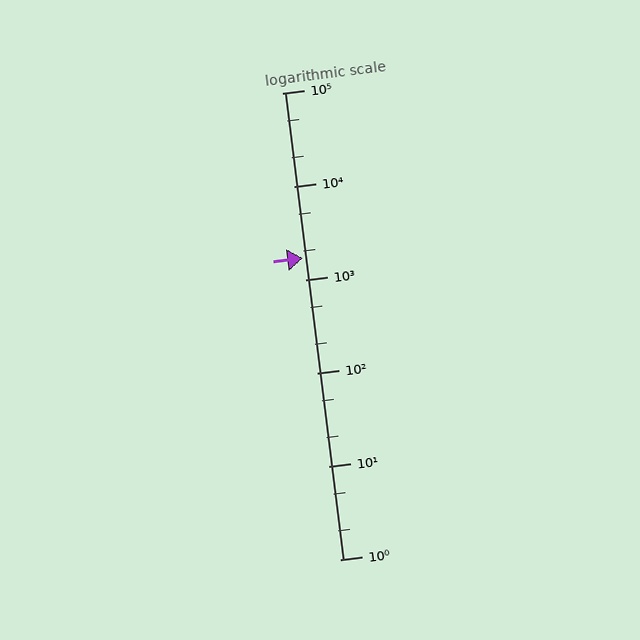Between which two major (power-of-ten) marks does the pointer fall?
The pointer is between 1000 and 10000.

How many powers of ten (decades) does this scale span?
The scale spans 5 decades, from 1 to 100000.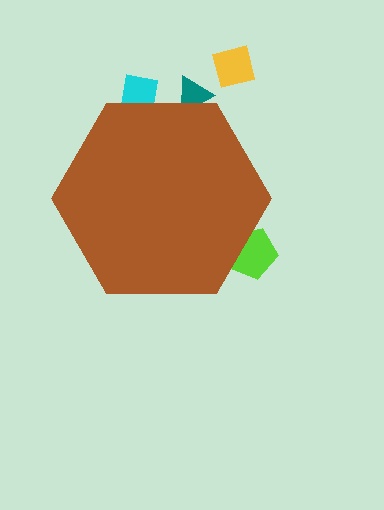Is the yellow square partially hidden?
No, the yellow square is fully visible.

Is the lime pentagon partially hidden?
Yes, the lime pentagon is partially hidden behind the brown hexagon.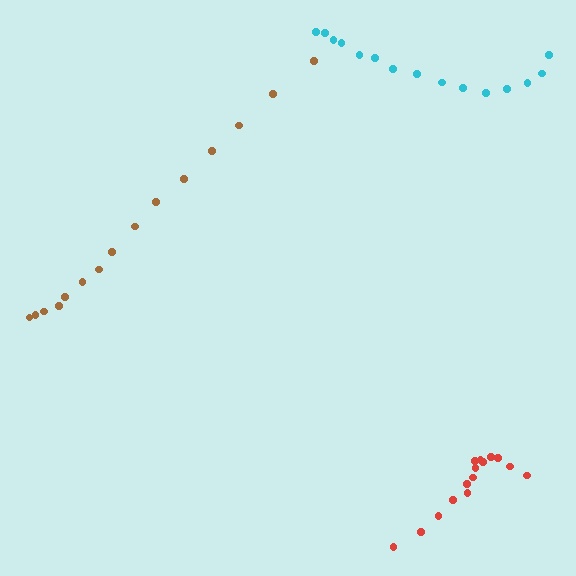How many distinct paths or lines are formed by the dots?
There are 3 distinct paths.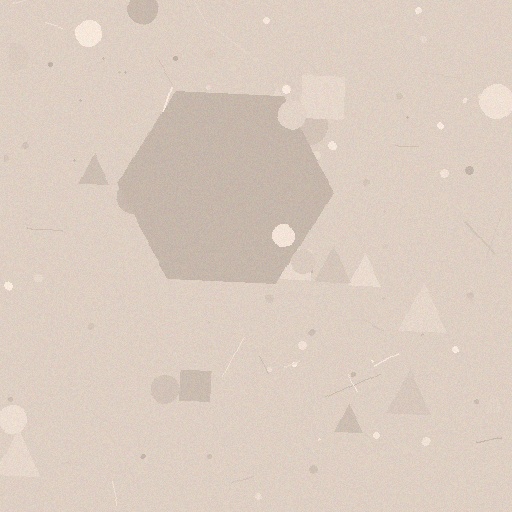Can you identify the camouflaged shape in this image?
The camouflaged shape is a hexagon.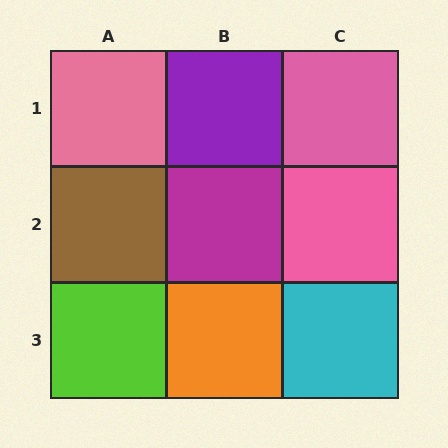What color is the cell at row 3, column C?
Cyan.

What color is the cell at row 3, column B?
Orange.